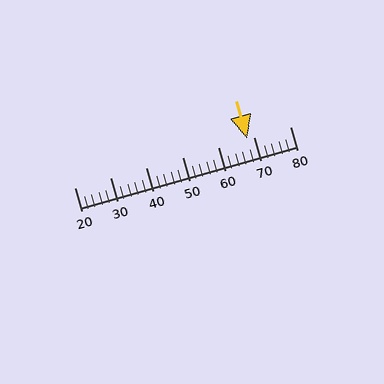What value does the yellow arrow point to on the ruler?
The yellow arrow points to approximately 68.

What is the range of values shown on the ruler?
The ruler shows values from 20 to 80.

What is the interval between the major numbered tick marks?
The major tick marks are spaced 10 units apart.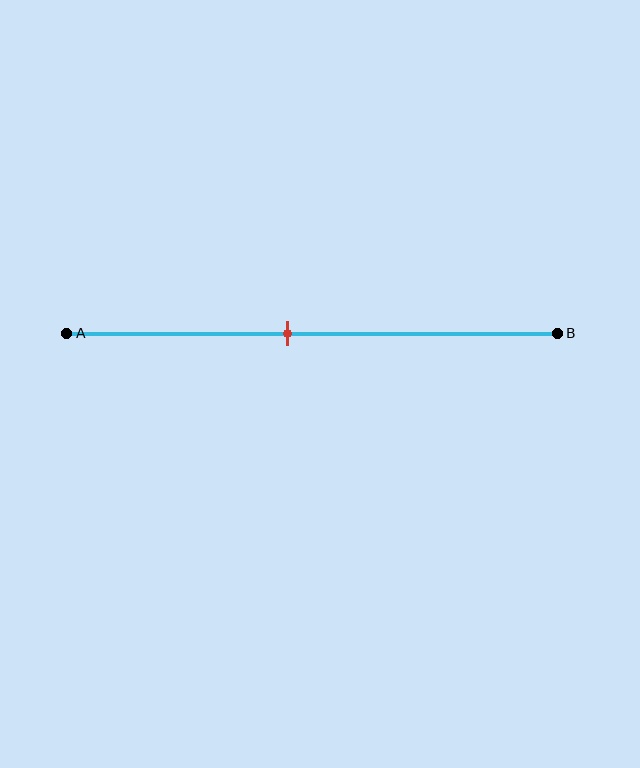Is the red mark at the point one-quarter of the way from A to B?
No, the mark is at about 45% from A, not at the 25% one-quarter point.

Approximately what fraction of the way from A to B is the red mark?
The red mark is approximately 45% of the way from A to B.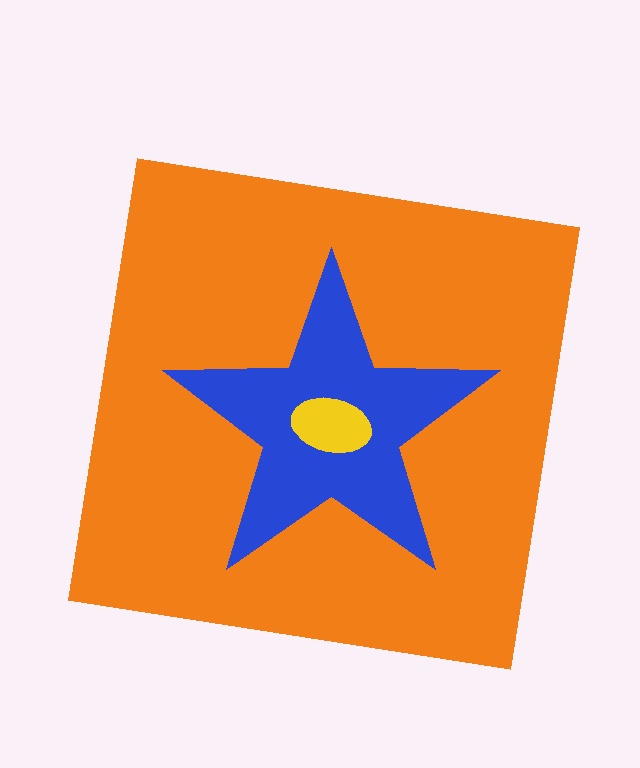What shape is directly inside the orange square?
The blue star.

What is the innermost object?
The yellow ellipse.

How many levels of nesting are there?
3.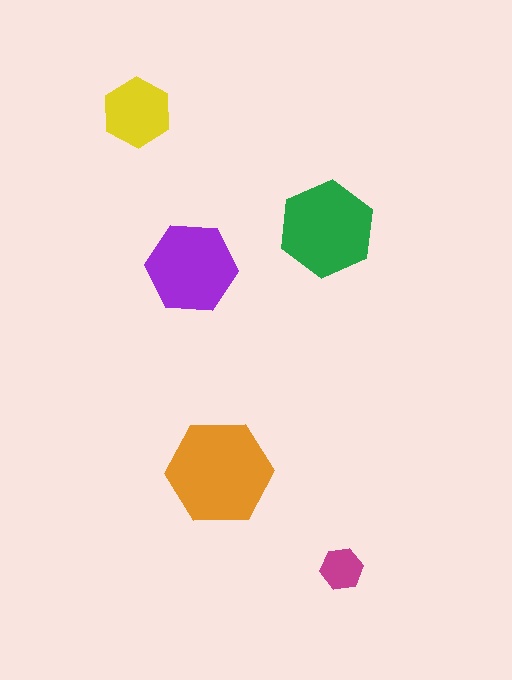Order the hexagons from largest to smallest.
the orange one, the green one, the purple one, the yellow one, the magenta one.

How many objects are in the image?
There are 5 objects in the image.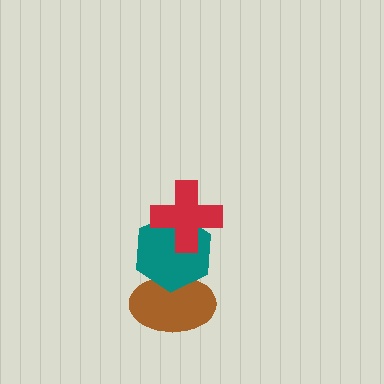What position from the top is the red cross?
The red cross is 1st from the top.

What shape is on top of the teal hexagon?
The red cross is on top of the teal hexagon.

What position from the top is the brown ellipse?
The brown ellipse is 3rd from the top.